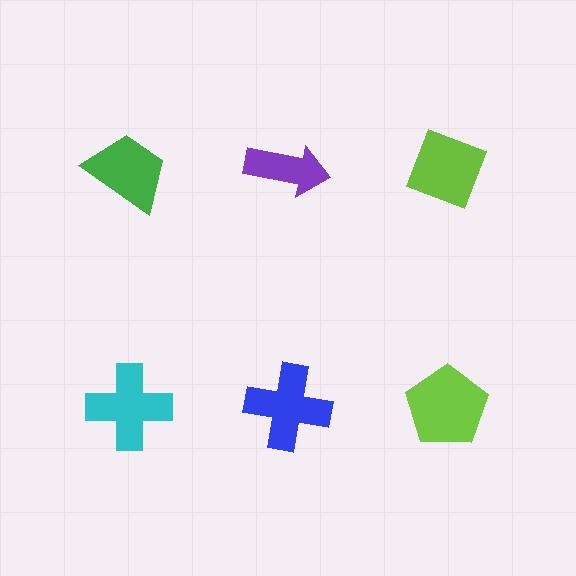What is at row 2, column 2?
A blue cross.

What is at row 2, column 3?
A lime pentagon.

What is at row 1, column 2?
A purple arrow.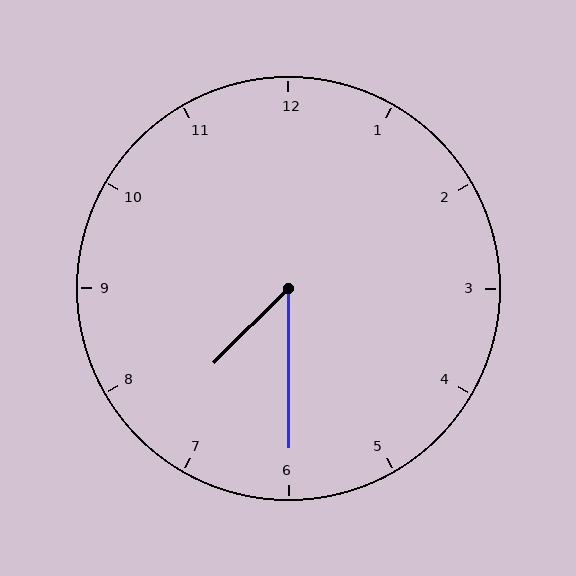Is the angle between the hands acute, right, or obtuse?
It is acute.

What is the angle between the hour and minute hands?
Approximately 45 degrees.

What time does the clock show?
7:30.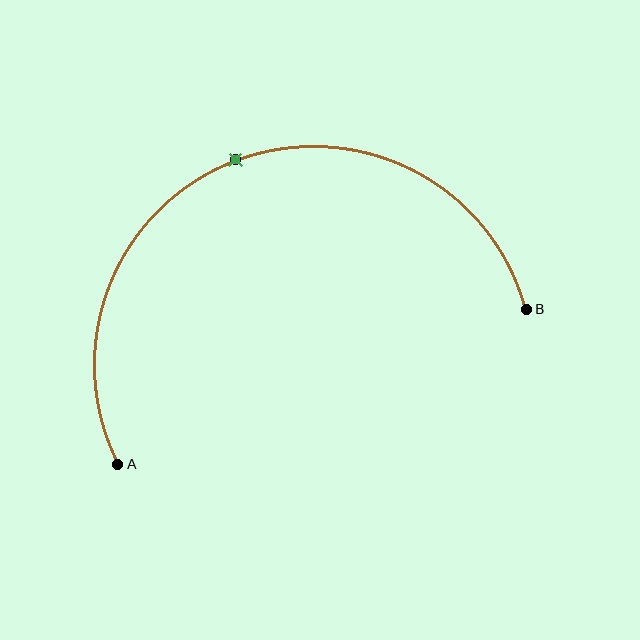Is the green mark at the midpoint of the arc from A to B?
Yes. The green mark lies on the arc at equal arc-length from both A and B — it is the arc midpoint.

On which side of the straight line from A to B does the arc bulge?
The arc bulges above the straight line connecting A and B.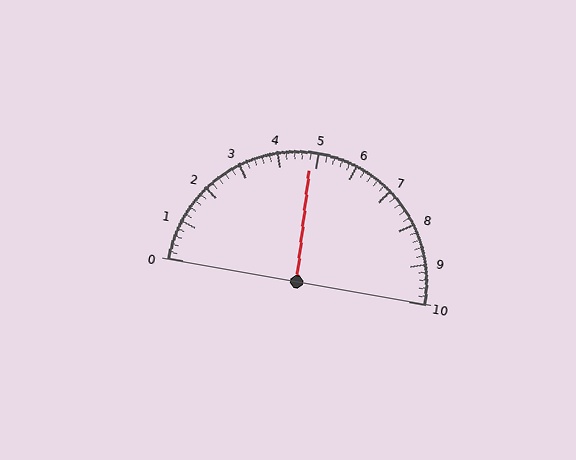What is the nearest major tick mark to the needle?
The nearest major tick mark is 5.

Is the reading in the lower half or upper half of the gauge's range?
The reading is in the lower half of the range (0 to 10).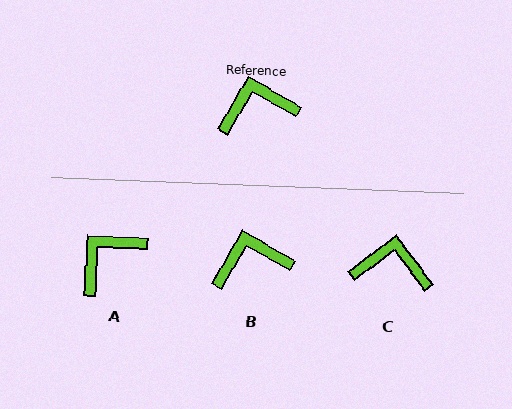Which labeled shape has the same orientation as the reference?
B.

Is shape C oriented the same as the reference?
No, it is off by about 23 degrees.